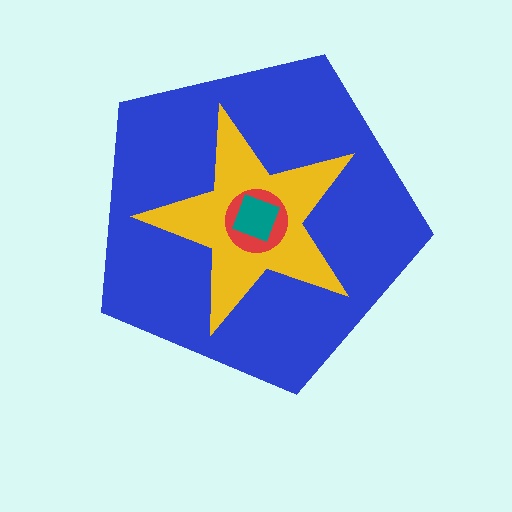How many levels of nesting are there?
4.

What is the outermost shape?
The blue pentagon.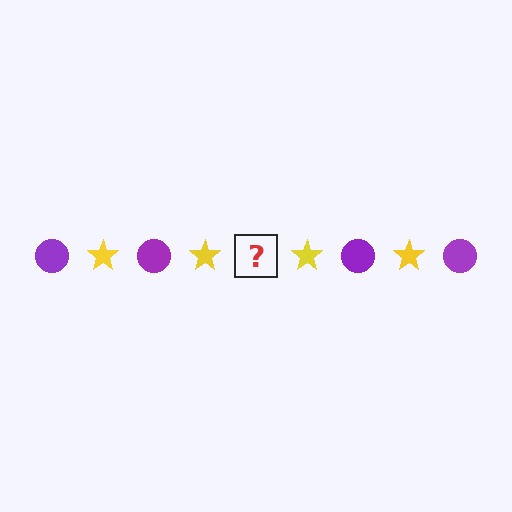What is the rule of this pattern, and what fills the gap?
The rule is that the pattern alternates between purple circle and yellow star. The gap should be filled with a purple circle.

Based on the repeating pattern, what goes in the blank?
The blank should be a purple circle.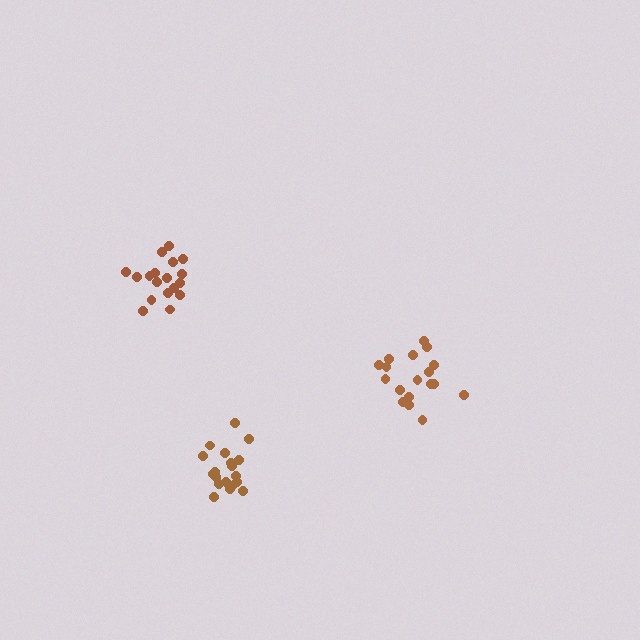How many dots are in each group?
Group 1: 18 dots, Group 2: 20 dots, Group 3: 18 dots (56 total).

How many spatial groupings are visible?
There are 3 spatial groupings.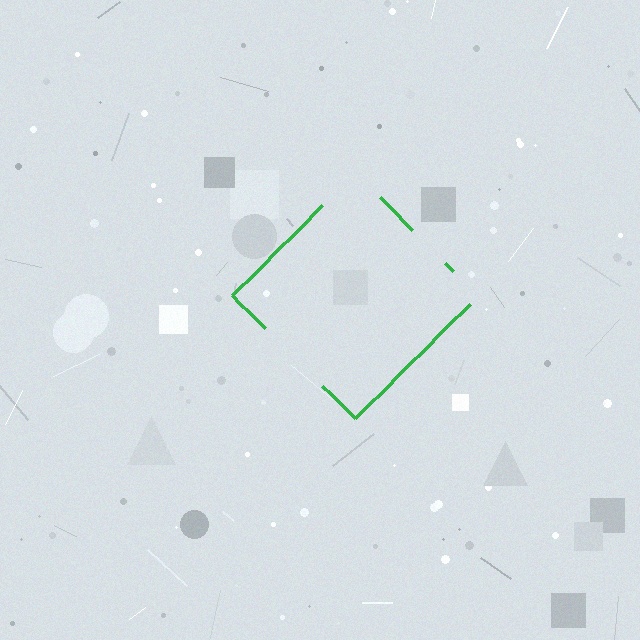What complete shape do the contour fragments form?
The contour fragments form a diamond.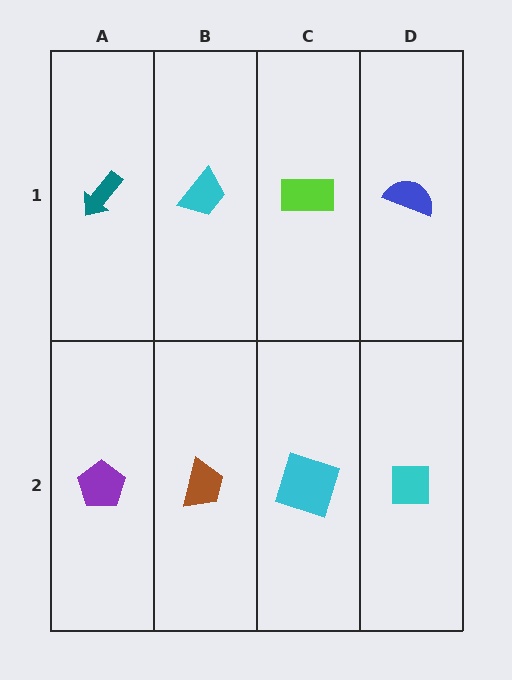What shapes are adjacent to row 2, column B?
A cyan trapezoid (row 1, column B), a purple pentagon (row 2, column A), a cyan square (row 2, column C).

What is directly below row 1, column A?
A purple pentagon.